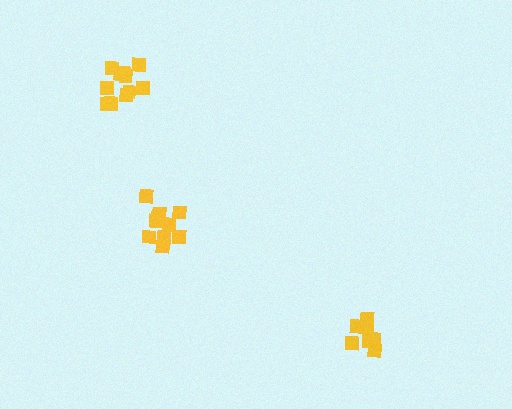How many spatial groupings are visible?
There are 3 spatial groupings.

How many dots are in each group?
Group 1: 7 dots, Group 2: 12 dots, Group 3: 10 dots (29 total).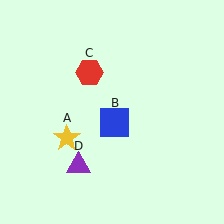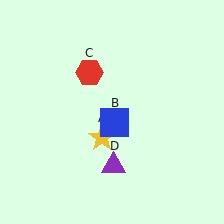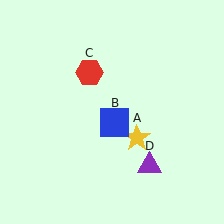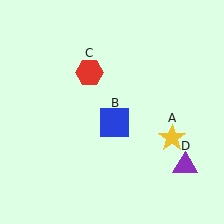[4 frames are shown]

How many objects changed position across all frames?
2 objects changed position: yellow star (object A), purple triangle (object D).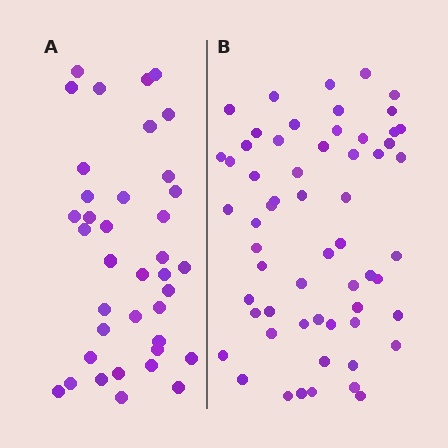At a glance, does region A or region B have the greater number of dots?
Region B (the right region) has more dots.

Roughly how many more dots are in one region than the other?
Region B has approximately 20 more dots than region A.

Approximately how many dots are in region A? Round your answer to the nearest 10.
About 40 dots. (The exact count is 38, which rounds to 40.)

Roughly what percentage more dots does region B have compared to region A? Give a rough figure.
About 55% more.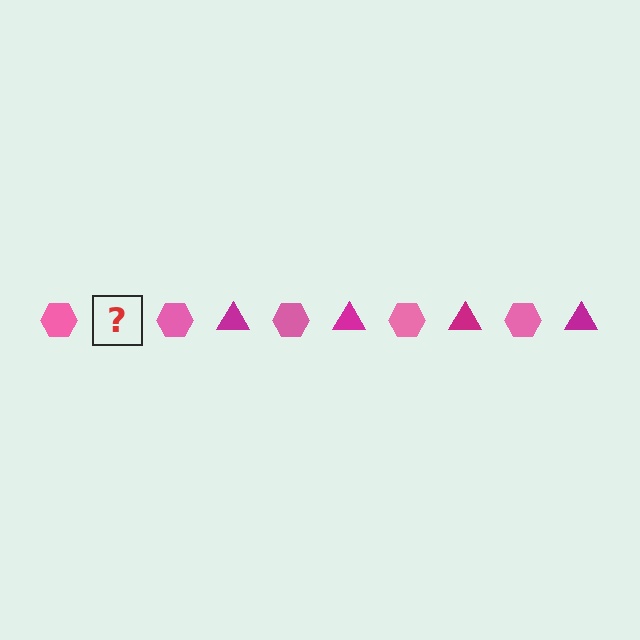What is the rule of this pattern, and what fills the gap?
The rule is that the pattern alternates between pink hexagon and magenta triangle. The gap should be filled with a magenta triangle.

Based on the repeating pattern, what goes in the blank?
The blank should be a magenta triangle.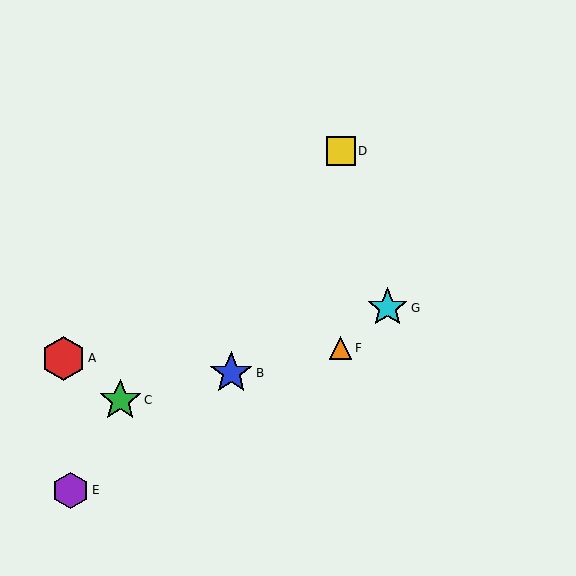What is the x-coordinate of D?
Object D is at x≈341.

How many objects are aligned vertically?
2 objects (D, F) are aligned vertically.